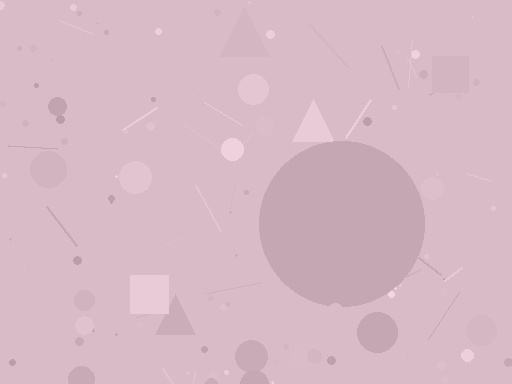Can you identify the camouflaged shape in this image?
The camouflaged shape is a circle.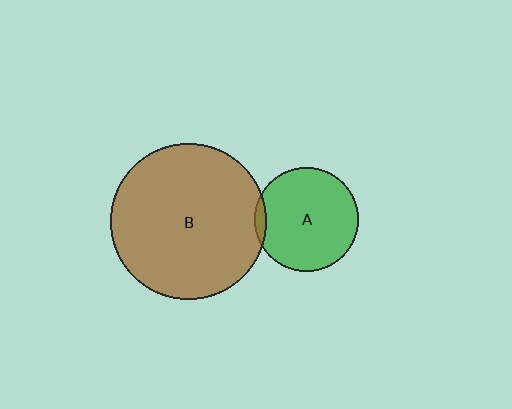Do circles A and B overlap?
Yes.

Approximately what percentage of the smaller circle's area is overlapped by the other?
Approximately 5%.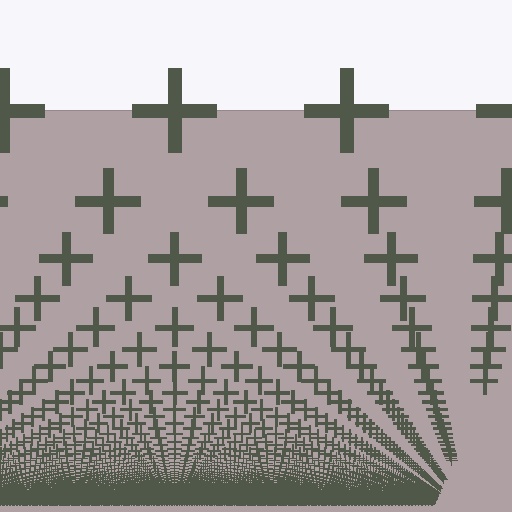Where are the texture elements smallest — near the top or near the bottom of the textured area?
Near the bottom.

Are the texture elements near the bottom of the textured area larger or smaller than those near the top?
Smaller. The gradient is inverted — elements near the bottom are smaller and denser.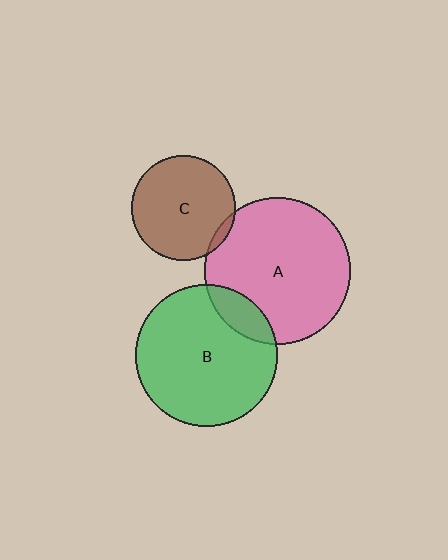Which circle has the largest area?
Circle A (pink).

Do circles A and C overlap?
Yes.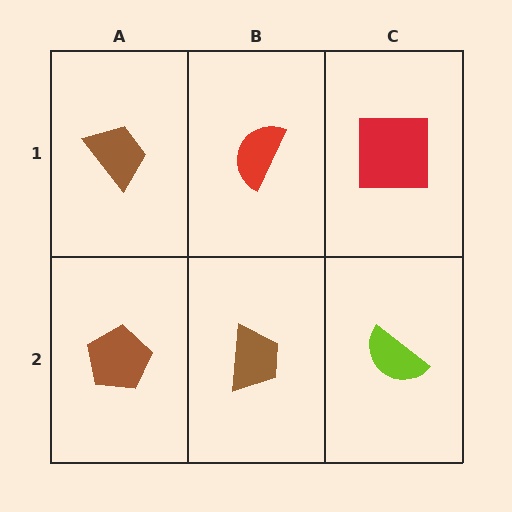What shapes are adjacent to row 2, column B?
A red semicircle (row 1, column B), a brown pentagon (row 2, column A), a lime semicircle (row 2, column C).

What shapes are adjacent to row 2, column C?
A red square (row 1, column C), a brown trapezoid (row 2, column B).